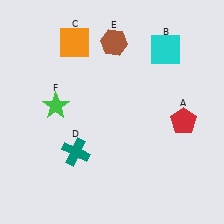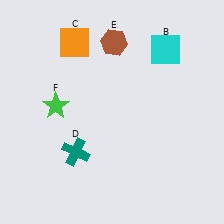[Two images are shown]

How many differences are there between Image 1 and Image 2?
There is 1 difference between the two images.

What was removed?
The red pentagon (A) was removed in Image 2.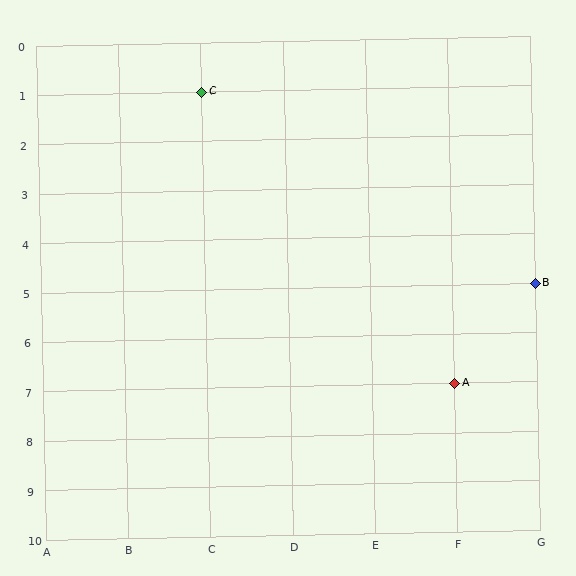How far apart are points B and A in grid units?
Points B and A are 1 column and 2 rows apart (about 2.2 grid units diagonally).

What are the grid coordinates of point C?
Point C is at grid coordinates (C, 1).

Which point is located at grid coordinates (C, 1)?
Point C is at (C, 1).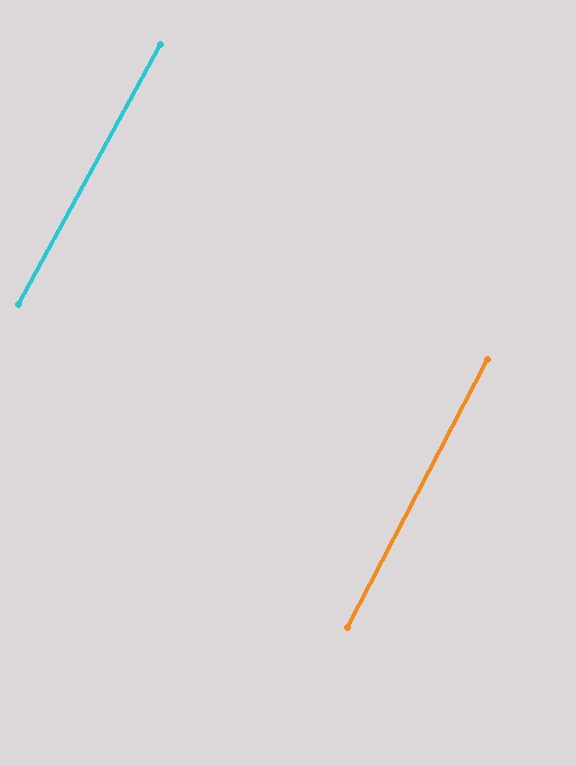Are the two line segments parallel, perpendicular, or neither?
Parallel — their directions differ by only 1.2°.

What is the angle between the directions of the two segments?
Approximately 1 degree.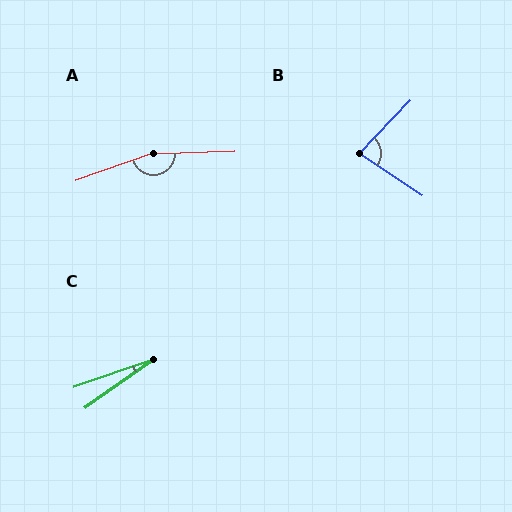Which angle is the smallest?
C, at approximately 16 degrees.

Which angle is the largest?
A, at approximately 162 degrees.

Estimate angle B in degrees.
Approximately 80 degrees.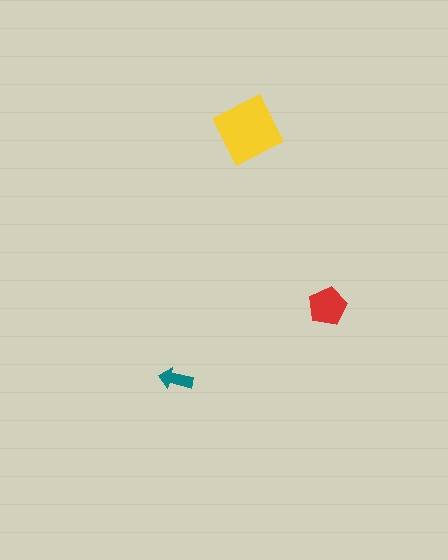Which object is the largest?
The yellow diamond.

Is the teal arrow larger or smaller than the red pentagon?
Smaller.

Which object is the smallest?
The teal arrow.